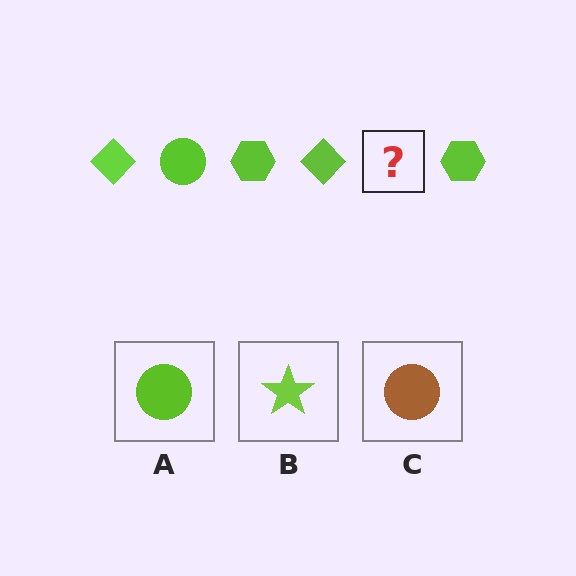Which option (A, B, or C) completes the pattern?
A.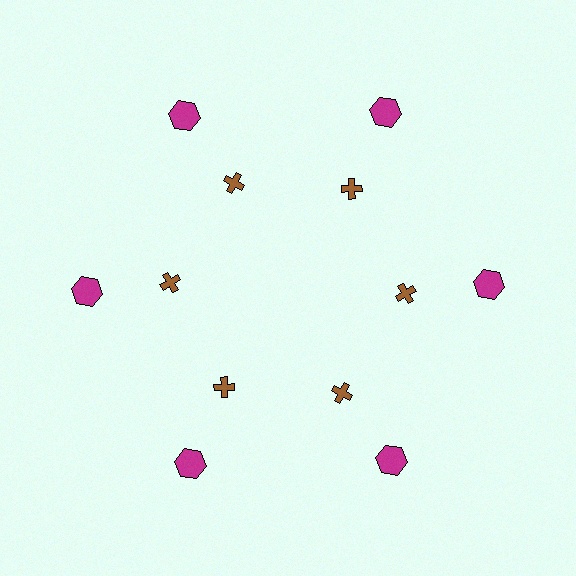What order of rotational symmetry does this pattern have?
This pattern has 6-fold rotational symmetry.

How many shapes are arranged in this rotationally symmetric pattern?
There are 12 shapes, arranged in 6 groups of 2.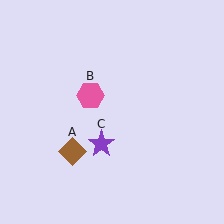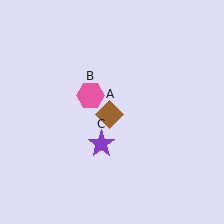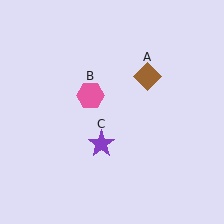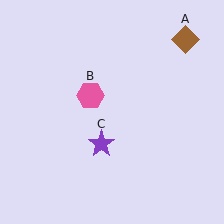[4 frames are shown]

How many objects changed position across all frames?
1 object changed position: brown diamond (object A).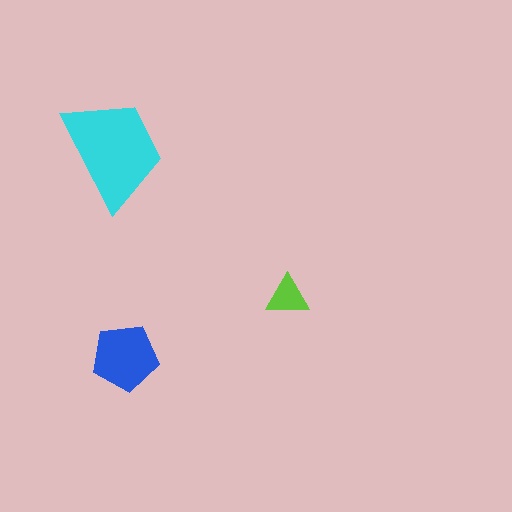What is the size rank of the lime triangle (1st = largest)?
3rd.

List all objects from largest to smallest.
The cyan trapezoid, the blue pentagon, the lime triangle.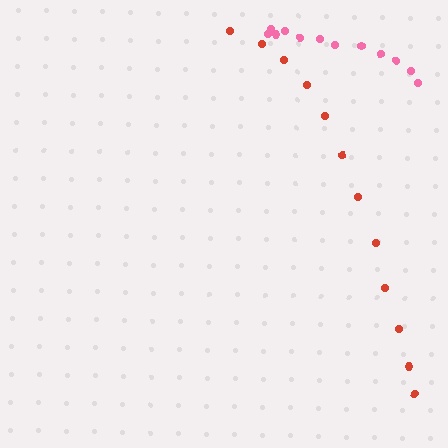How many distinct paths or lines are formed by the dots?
There are 2 distinct paths.